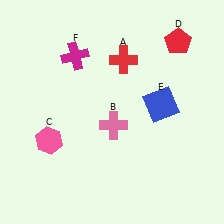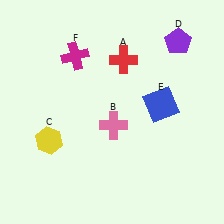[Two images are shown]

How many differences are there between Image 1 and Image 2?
There are 2 differences between the two images.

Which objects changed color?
C changed from pink to yellow. D changed from red to purple.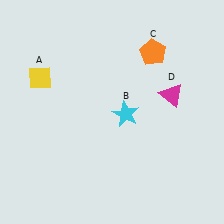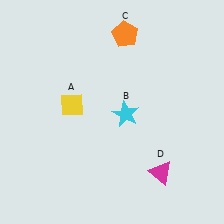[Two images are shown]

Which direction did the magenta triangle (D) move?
The magenta triangle (D) moved down.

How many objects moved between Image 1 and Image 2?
3 objects moved between the two images.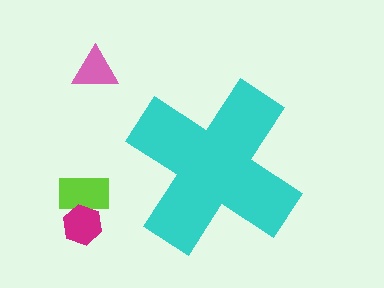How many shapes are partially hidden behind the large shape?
0 shapes are partially hidden.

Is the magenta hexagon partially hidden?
No, the magenta hexagon is fully visible.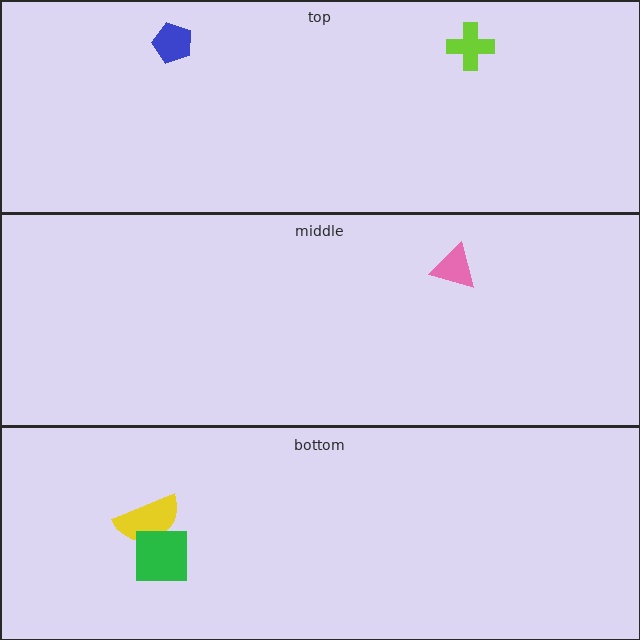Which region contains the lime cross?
The top region.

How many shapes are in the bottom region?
2.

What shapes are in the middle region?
The pink triangle.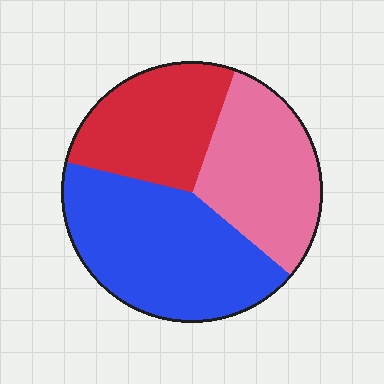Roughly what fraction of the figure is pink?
Pink takes up about one third (1/3) of the figure.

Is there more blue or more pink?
Blue.